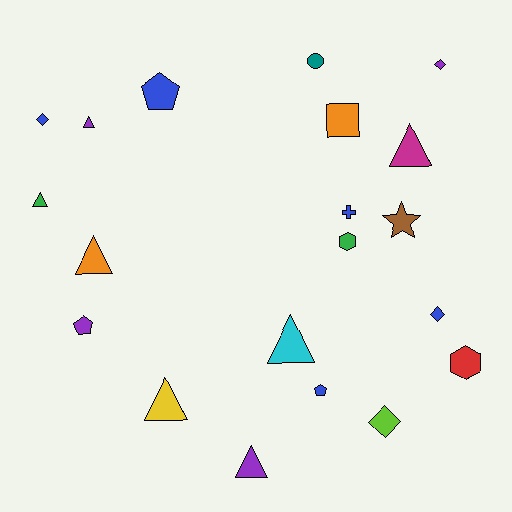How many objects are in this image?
There are 20 objects.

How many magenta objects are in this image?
There is 1 magenta object.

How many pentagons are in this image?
There are 3 pentagons.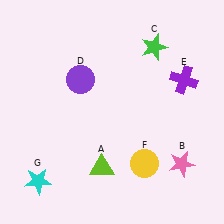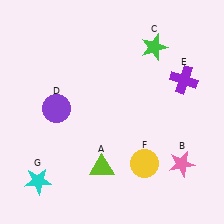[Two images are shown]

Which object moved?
The purple circle (D) moved down.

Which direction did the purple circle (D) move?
The purple circle (D) moved down.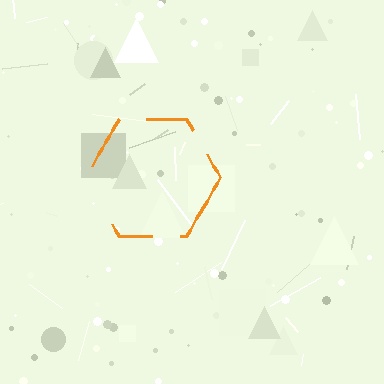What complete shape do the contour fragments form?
The contour fragments form a hexagon.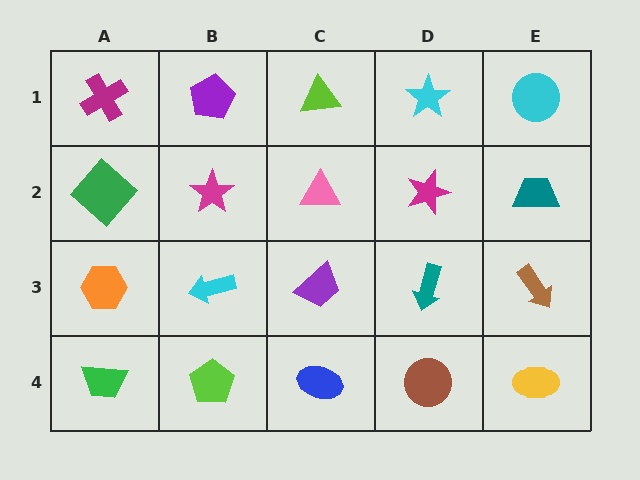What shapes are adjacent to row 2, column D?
A cyan star (row 1, column D), a teal arrow (row 3, column D), a pink triangle (row 2, column C), a teal trapezoid (row 2, column E).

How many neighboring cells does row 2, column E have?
3.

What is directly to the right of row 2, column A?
A magenta star.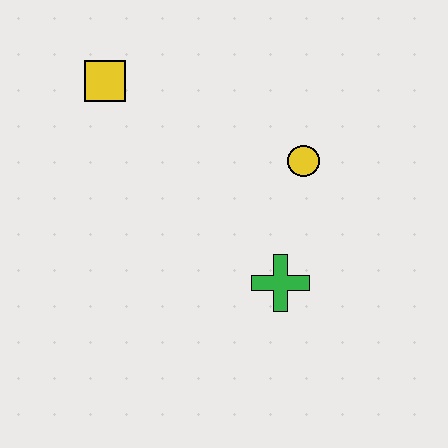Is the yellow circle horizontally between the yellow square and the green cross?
No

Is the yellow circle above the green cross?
Yes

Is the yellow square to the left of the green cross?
Yes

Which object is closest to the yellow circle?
The green cross is closest to the yellow circle.